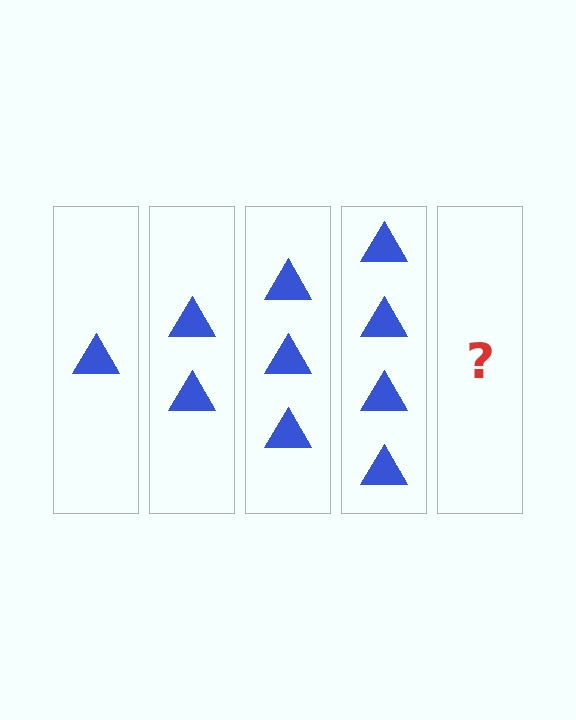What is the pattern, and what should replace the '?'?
The pattern is that each step adds one more triangle. The '?' should be 5 triangles.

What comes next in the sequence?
The next element should be 5 triangles.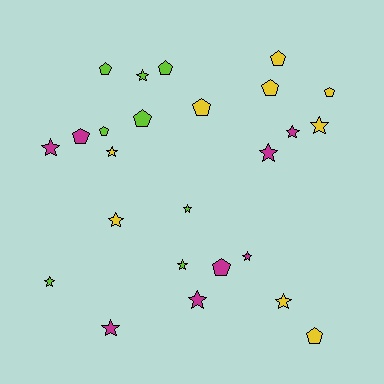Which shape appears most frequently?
Star, with 14 objects.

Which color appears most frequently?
Yellow, with 9 objects.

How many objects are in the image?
There are 25 objects.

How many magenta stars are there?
There are 6 magenta stars.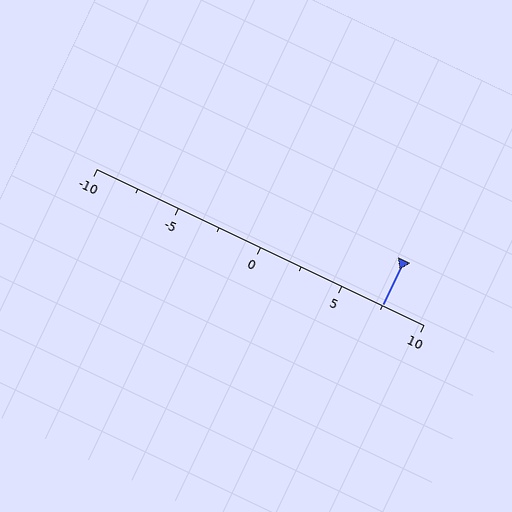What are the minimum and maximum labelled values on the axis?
The axis runs from -10 to 10.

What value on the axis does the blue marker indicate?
The marker indicates approximately 7.5.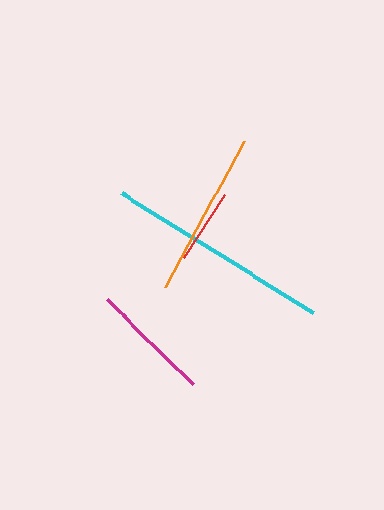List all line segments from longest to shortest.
From longest to shortest: cyan, orange, magenta, red.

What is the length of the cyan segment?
The cyan segment is approximately 226 pixels long.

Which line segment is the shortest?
The red line is the shortest at approximately 75 pixels.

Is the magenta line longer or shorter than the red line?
The magenta line is longer than the red line.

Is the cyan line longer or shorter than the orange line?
The cyan line is longer than the orange line.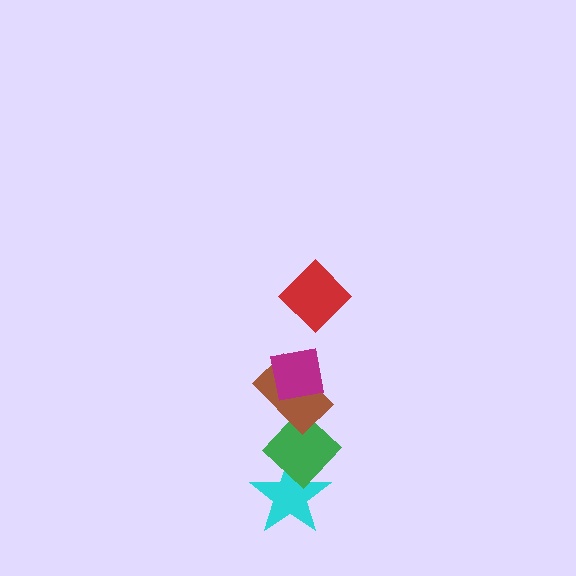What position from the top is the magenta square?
The magenta square is 2nd from the top.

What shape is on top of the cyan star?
The green diamond is on top of the cyan star.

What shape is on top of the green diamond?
The brown rectangle is on top of the green diamond.